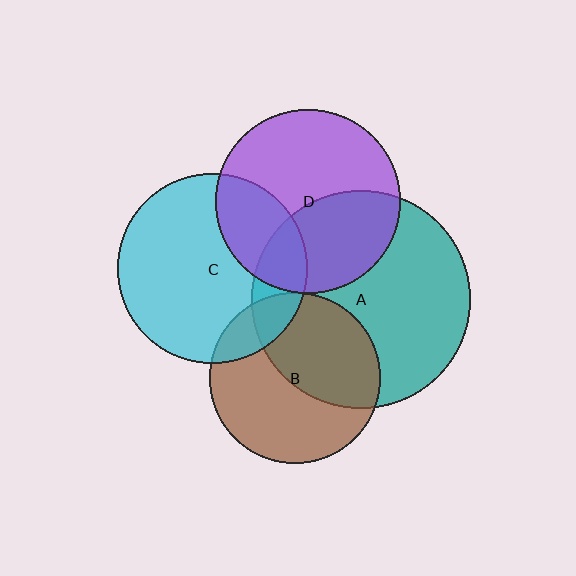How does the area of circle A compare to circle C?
Approximately 1.3 times.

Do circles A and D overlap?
Yes.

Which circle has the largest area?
Circle A (teal).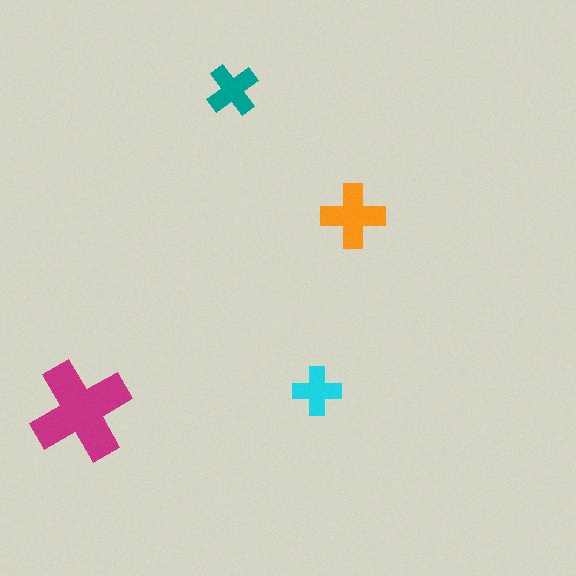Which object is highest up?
The teal cross is topmost.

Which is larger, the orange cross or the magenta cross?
The magenta one.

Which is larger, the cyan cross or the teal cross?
The teal one.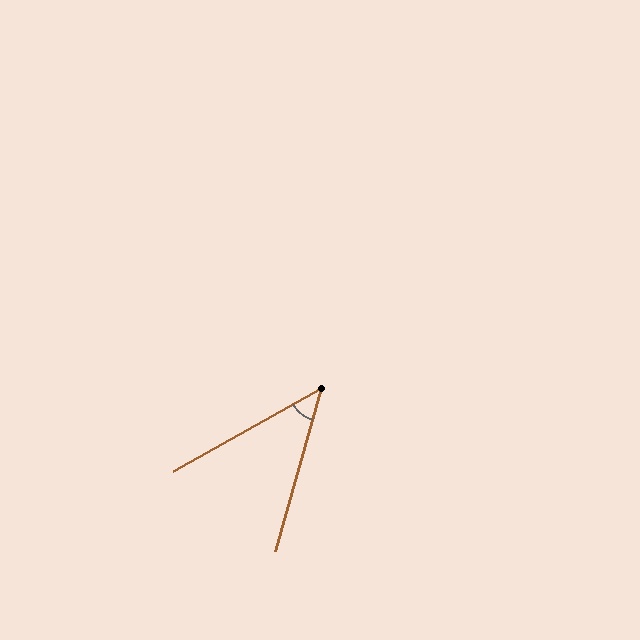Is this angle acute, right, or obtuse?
It is acute.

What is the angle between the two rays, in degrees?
Approximately 45 degrees.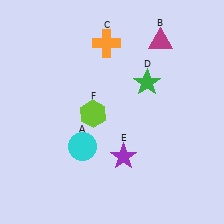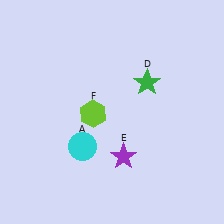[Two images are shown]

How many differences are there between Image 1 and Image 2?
There are 2 differences between the two images.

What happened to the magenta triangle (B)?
The magenta triangle (B) was removed in Image 2. It was in the top-right area of Image 1.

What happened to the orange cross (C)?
The orange cross (C) was removed in Image 2. It was in the top-left area of Image 1.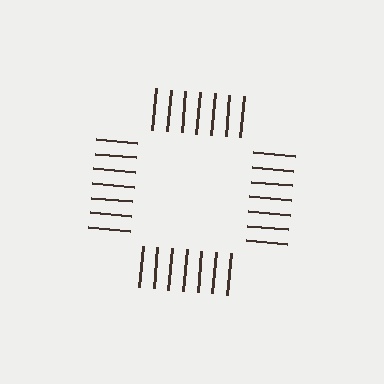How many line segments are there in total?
28 — 7 along each of the 4 edges.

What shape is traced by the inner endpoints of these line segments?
An illusory square — the line segments terminate on its edges but no continuous stroke is drawn.